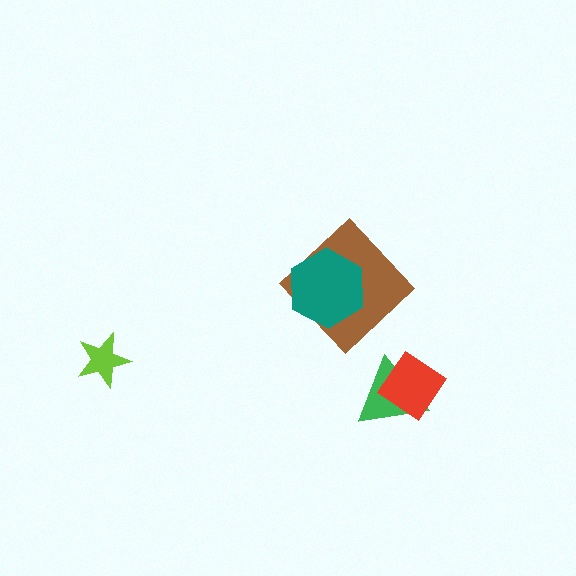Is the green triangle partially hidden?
Yes, it is partially covered by another shape.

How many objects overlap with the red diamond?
1 object overlaps with the red diamond.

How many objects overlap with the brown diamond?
1 object overlaps with the brown diamond.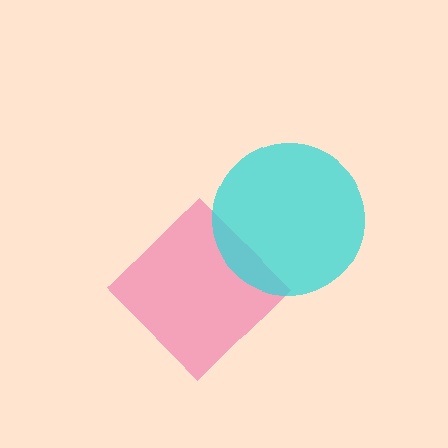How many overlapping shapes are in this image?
There are 2 overlapping shapes in the image.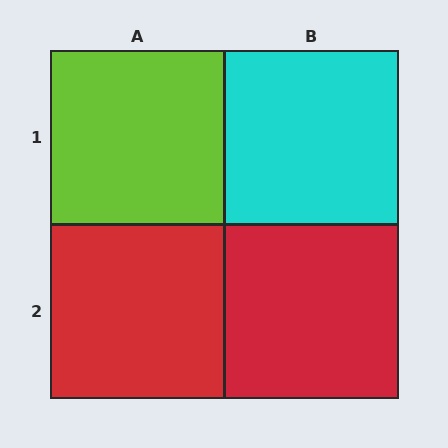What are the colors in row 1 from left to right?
Lime, cyan.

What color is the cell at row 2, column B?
Red.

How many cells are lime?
1 cell is lime.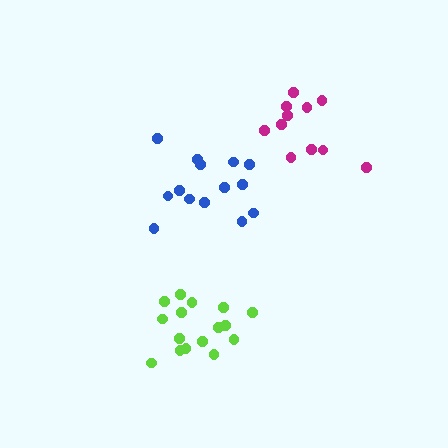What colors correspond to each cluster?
The clusters are colored: lime, blue, magenta.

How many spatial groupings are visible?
There are 3 spatial groupings.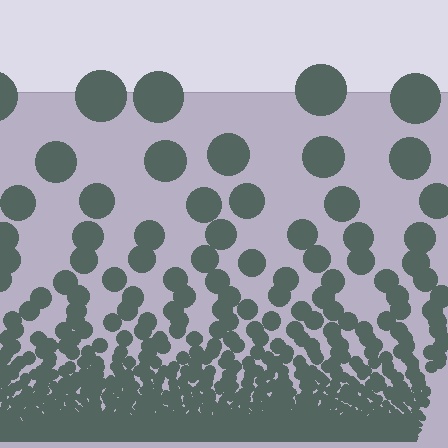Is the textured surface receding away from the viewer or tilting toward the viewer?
The surface appears to tilt toward the viewer. Texture elements get larger and sparser toward the top.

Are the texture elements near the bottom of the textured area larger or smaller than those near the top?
Smaller. The gradient is inverted — elements near the bottom are smaller and denser.